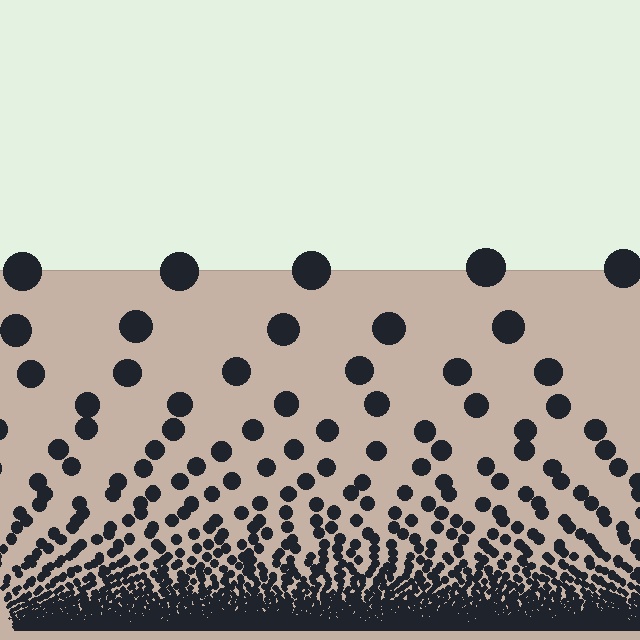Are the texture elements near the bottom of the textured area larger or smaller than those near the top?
Smaller. The gradient is inverted — elements near the bottom are smaller and denser.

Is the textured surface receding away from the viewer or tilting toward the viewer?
The surface appears to tilt toward the viewer. Texture elements get larger and sparser toward the top.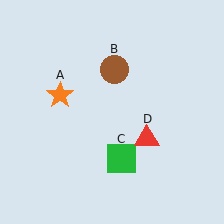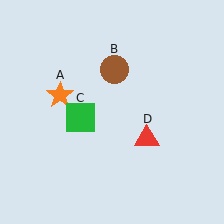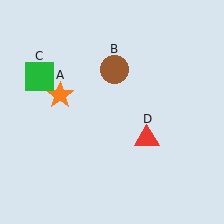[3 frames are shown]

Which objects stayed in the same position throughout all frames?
Orange star (object A) and brown circle (object B) and red triangle (object D) remained stationary.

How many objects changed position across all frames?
1 object changed position: green square (object C).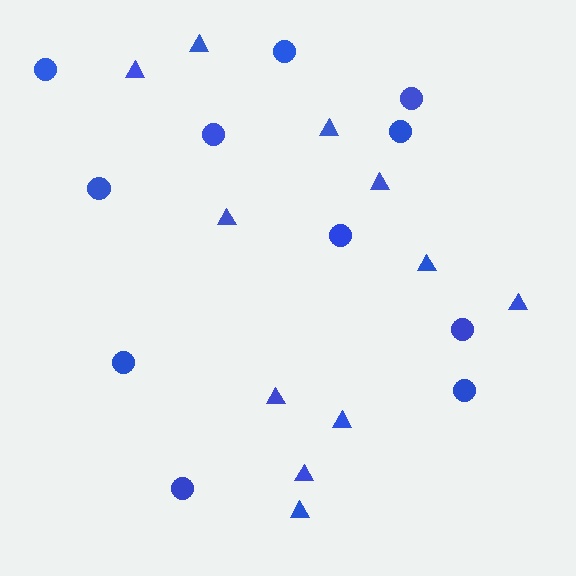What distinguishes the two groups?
There are 2 groups: one group of circles (11) and one group of triangles (11).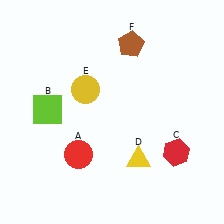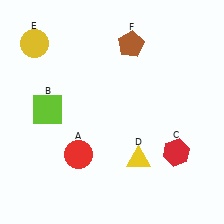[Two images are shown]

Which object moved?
The yellow circle (E) moved left.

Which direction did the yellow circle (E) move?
The yellow circle (E) moved left.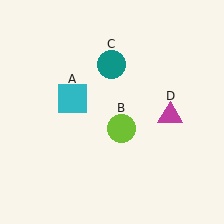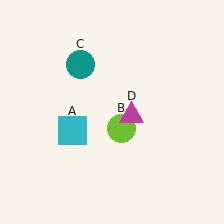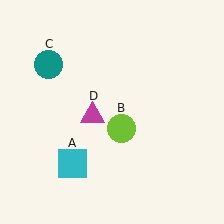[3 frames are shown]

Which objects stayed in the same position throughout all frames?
Lime circle (object B) remained stationary.